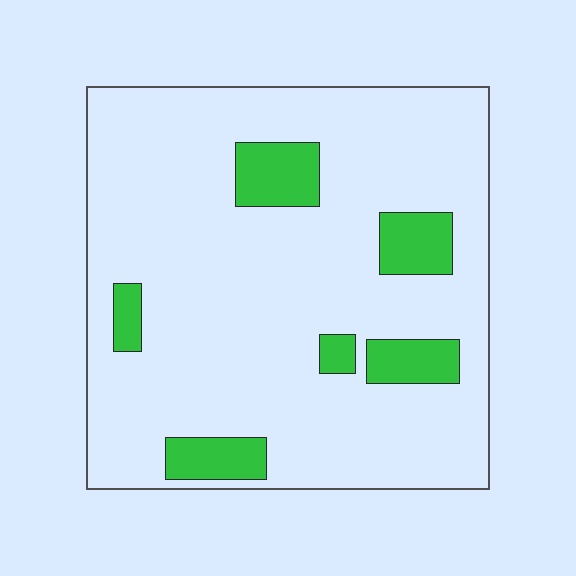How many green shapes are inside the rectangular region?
6.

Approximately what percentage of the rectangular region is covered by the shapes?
Approximately 15%.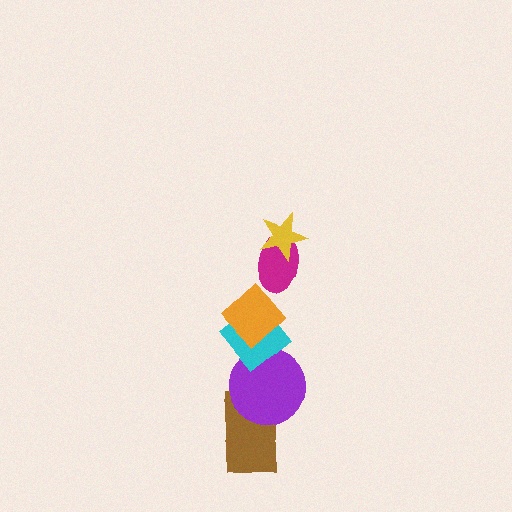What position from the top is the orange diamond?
The orange diamond is 3rd from the top.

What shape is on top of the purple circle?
The cyan diamond is on top of the purple circle.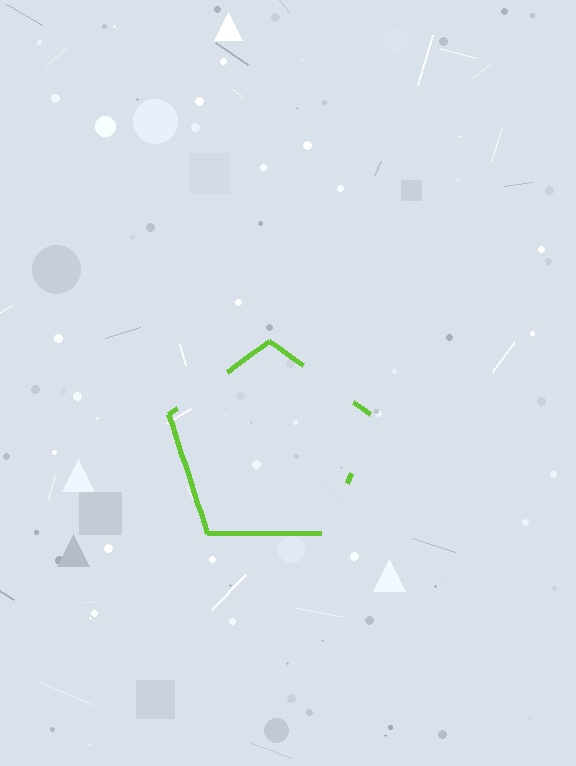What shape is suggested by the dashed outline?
The dashed outline suggests a pentagon.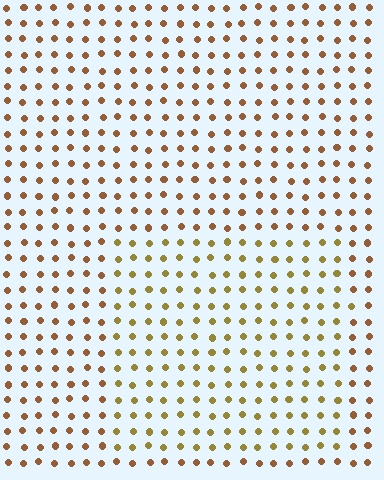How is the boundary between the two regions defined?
The boundary is defined purely by a slight shift in hue (about 26 degrees). Spacing, size, and orientation are identical on both sides.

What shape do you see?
I see a rectangle.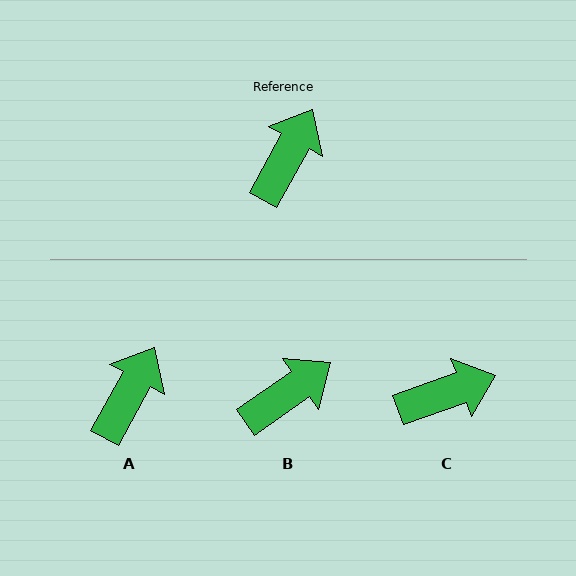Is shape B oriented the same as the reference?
No, it is off by about 26 degrees.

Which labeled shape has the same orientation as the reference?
A.